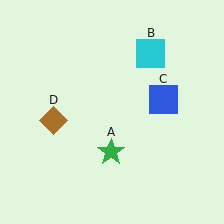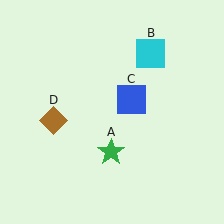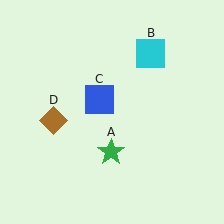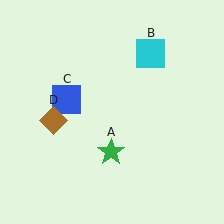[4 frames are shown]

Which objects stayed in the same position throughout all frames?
Green star (object A) and cyan square (object B) and brown diamond (object D) remained stationary.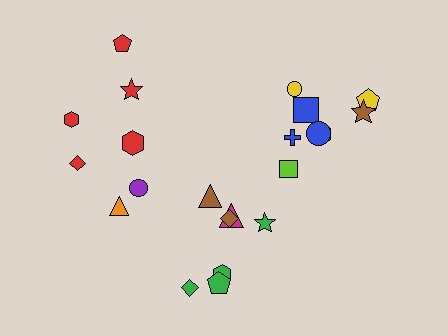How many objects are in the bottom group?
There are 8 objects.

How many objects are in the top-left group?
There are 6 objects.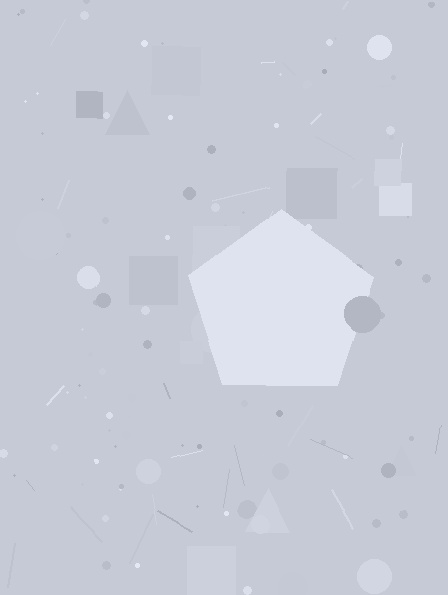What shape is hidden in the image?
A pentagon is hidden in the image.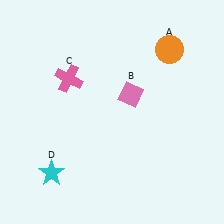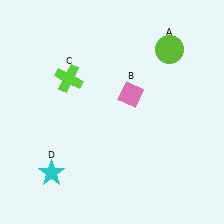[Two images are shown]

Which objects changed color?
A changed from orange to lime. C changed from pink to lime.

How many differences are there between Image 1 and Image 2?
There are 2 differences between the two images.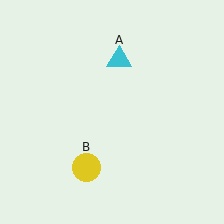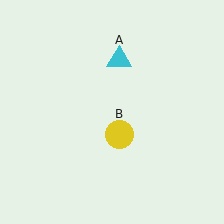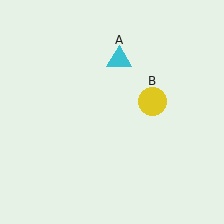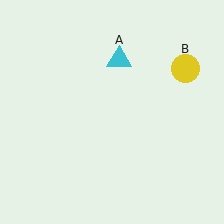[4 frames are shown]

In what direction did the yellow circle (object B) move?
The yellow circle (object B) moved up and to the right.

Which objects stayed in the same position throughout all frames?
Cyan triangle (object A) remained stationary.